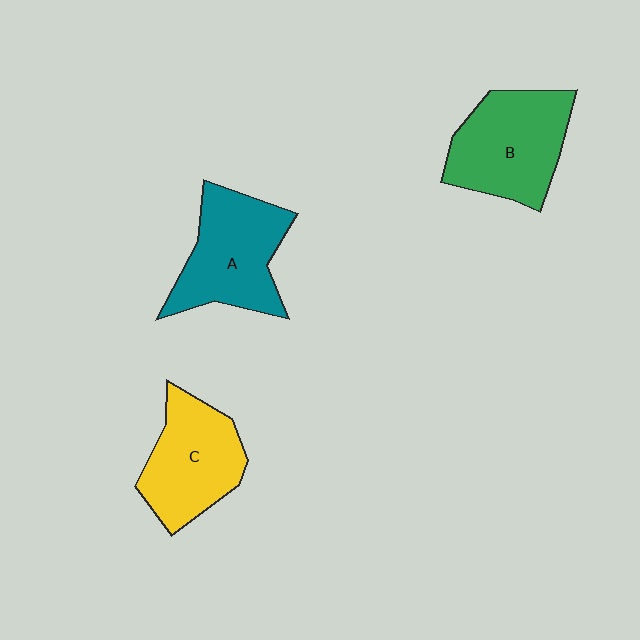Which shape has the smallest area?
Shape C (yellow).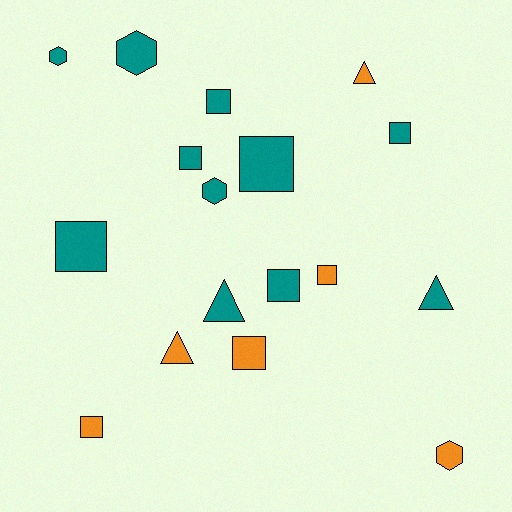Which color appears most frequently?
Teal, with 11 objects.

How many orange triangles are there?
There are 2 orange triangles.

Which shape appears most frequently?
Square, with 9 objects.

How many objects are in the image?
There are 17 objects.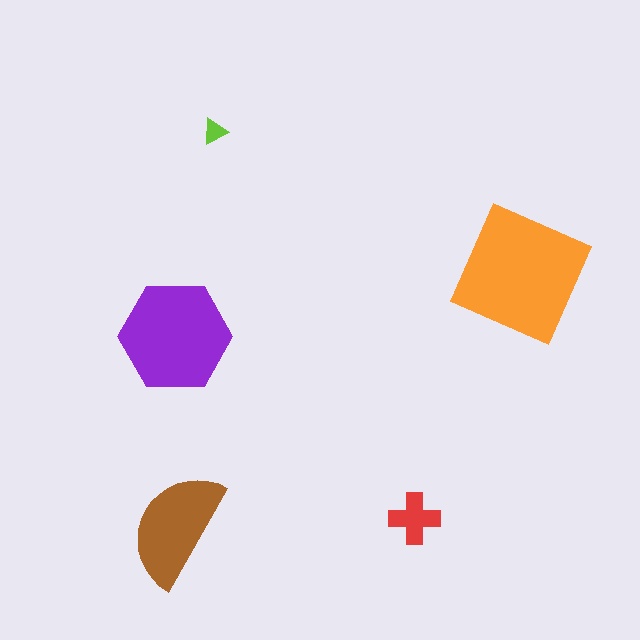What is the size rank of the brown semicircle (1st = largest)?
3rd.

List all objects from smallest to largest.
The lime triangle, the red cross, the brown semicircle, the purple hexagon, the orange square.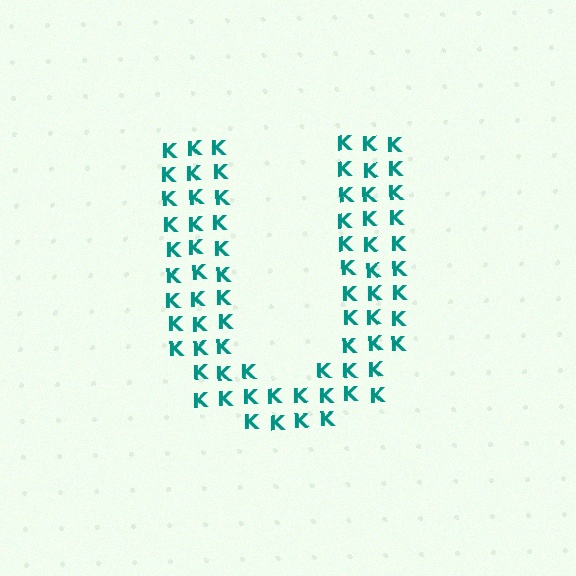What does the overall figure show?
The overall figure shows the letter U.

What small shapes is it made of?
It is made of small letter K's.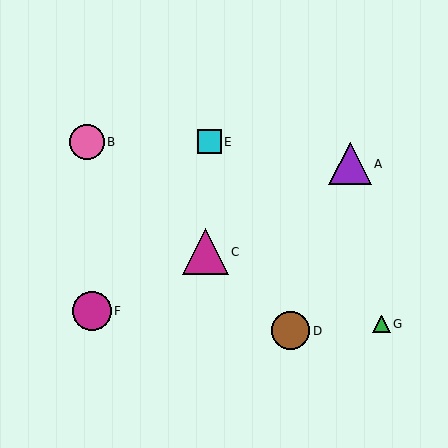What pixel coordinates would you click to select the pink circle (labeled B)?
Click at (87, 142) to select the pink circle B.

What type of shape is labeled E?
Shape E is a cyan square.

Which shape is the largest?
The magenta triangle (labeled C) is the largest.